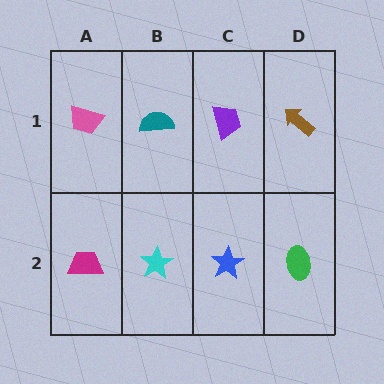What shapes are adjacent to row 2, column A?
A pink trapezoid (row 1, column A), a cyan star (row 2, column B).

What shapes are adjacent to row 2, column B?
A teal semicircle (row 1, column B), a magenta trapezoid (row 2, column A), a blue star (row 2, column C).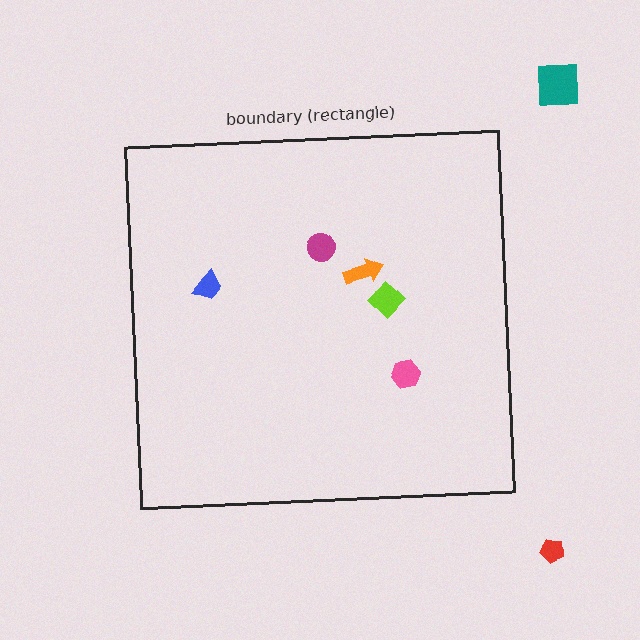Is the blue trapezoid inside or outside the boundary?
Inside.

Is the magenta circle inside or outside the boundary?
Inside.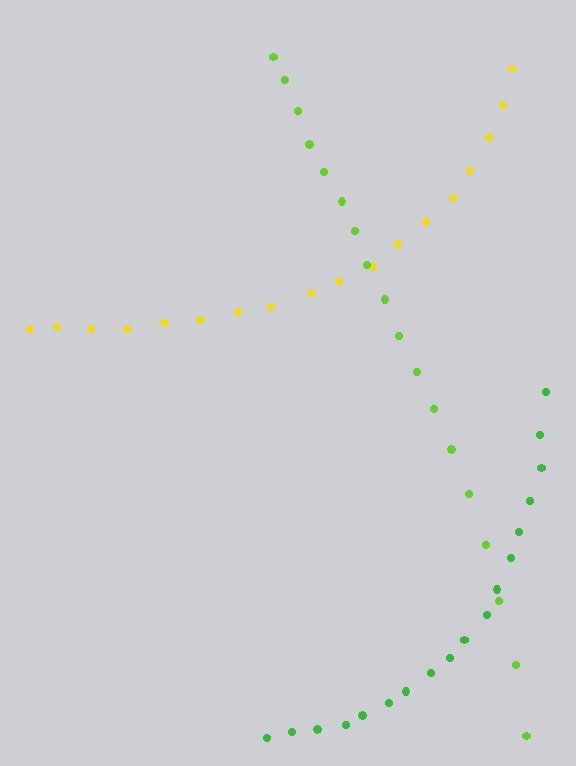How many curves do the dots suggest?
There are 3 distinct paths.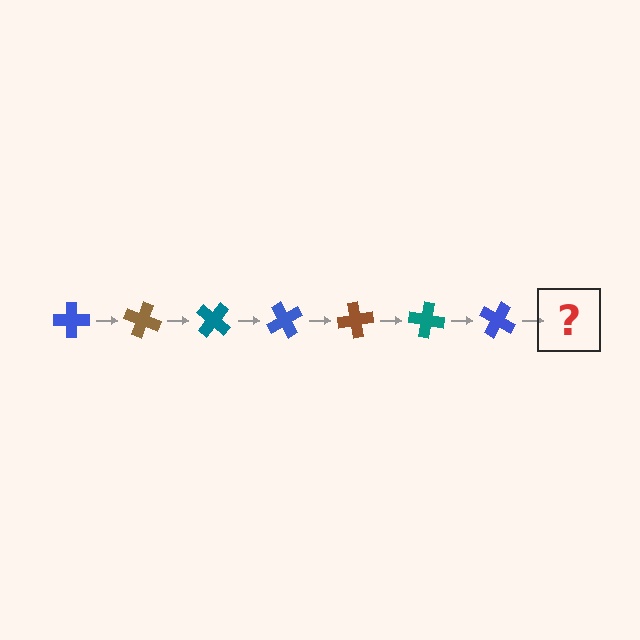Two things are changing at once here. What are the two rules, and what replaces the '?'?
The two rules are that it rotates 20 degrees each step and the color cycles through blue, brown, and teal. The '?' should be a brown cross, rotated 140 degrees from the start.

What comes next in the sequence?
The next element should be a brown cross, rotated 140 degrees from the start.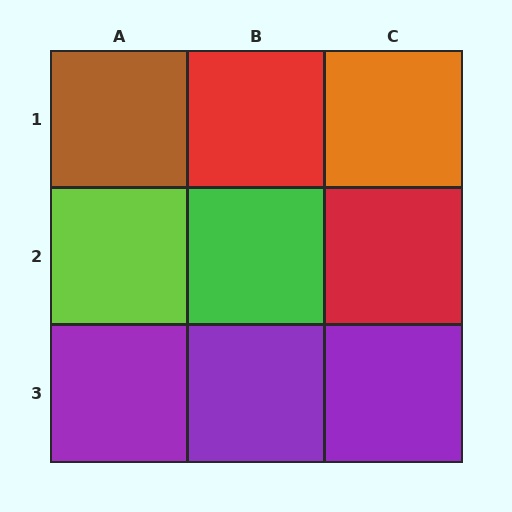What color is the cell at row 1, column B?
Red.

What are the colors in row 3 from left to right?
Purple, purple, purple.